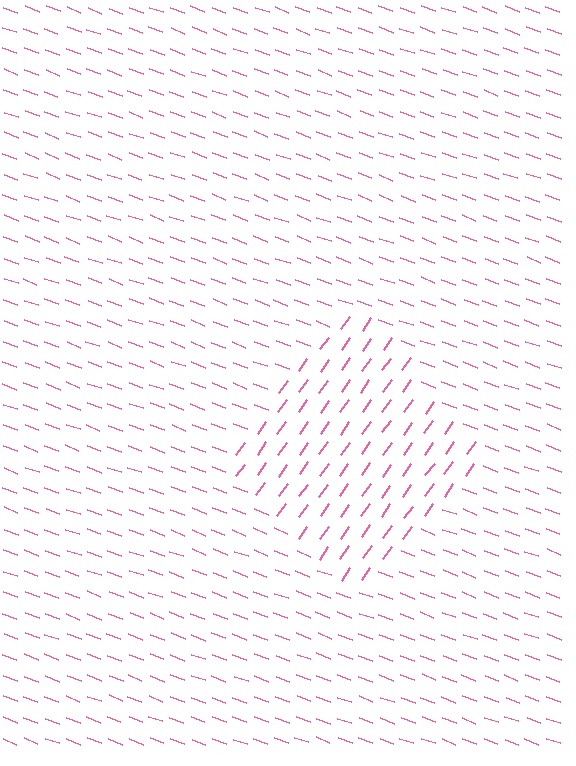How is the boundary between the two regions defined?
The boundary is defined purely by a change in line orientation (approximately 75 degrees difference). All lines are the same color and thickness.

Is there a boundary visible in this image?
Yes, there is a texture boundary formed by a change in line orientation.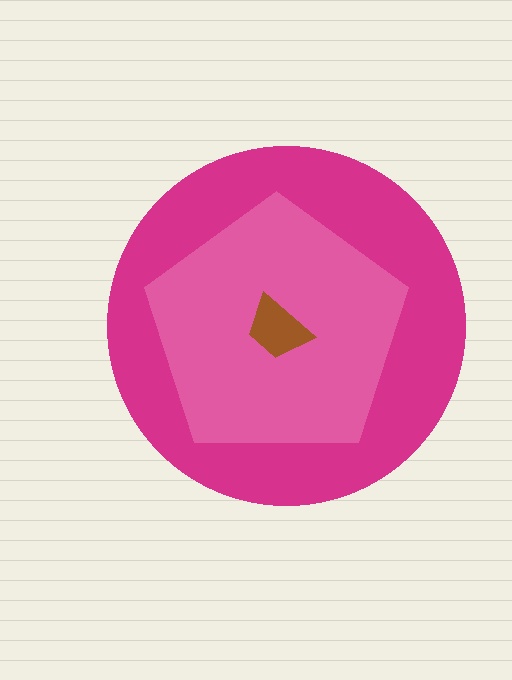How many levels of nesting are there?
3.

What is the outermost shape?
The magenta circle.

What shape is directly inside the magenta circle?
The pink pentagon.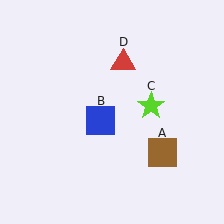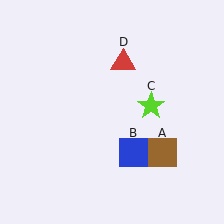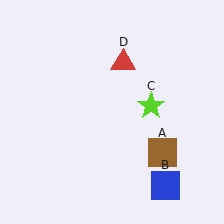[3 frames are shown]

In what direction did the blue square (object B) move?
The blue square (object B) moved down and to the right.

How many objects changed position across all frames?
1 object changed position: blue square (object B).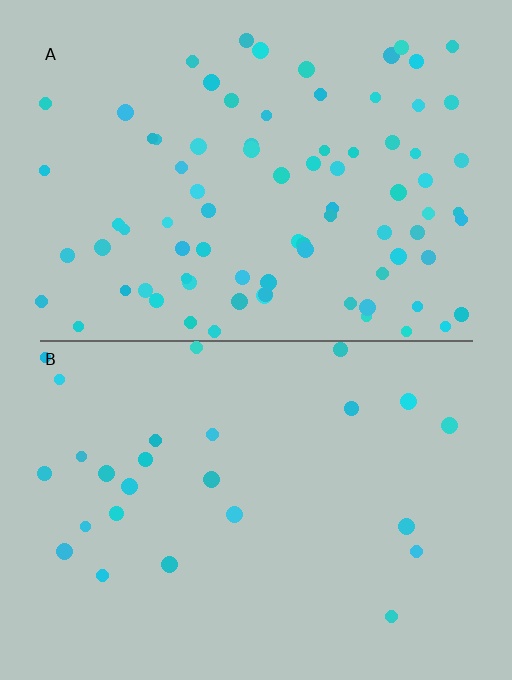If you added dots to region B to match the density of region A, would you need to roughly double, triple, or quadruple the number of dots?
Approximately triple.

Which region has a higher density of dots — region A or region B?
A (the top).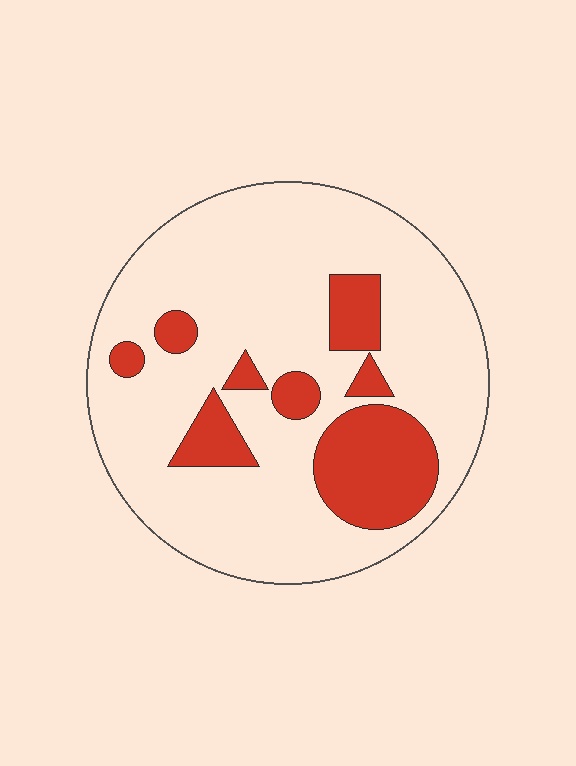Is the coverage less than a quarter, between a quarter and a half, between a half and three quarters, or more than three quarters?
Less than a quarter.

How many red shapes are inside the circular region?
8.